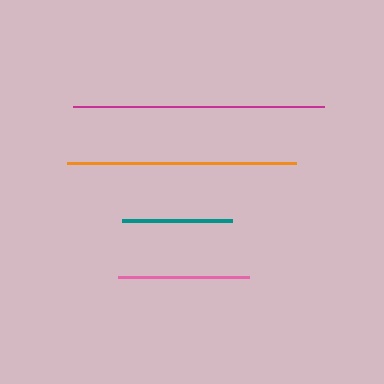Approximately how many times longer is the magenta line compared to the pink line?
The magenta line is approximately 1.9 times the length of the pink line.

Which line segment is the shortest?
The teal line is the shortest at approximately 110 pixels.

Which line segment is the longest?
The magenta line is the longest at approximately 251 pixels.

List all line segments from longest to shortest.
From longest to shortest: magenta, orange, pink, teal.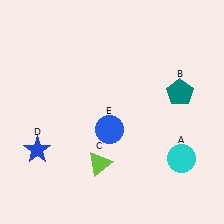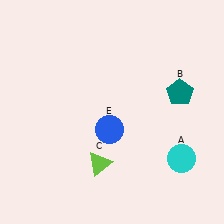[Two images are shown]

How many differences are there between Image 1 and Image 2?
There is 1 difference between the two images.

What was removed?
The blue star (D) was removed in Image 2.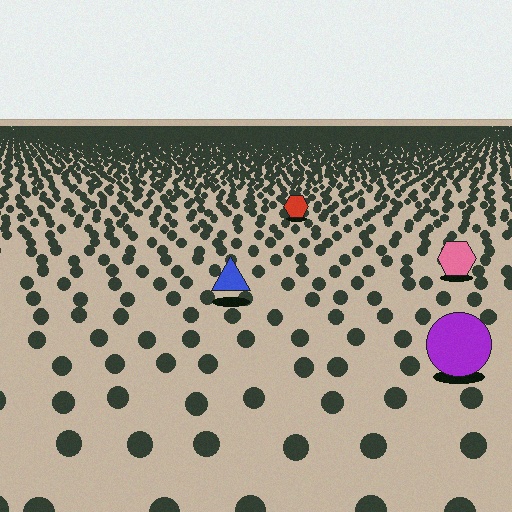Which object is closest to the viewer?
The purple circle is closest. The texture marks near it are larger and more spread out.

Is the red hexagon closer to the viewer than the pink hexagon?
No. The pink hexagon is closer — you can tell from the texture gradient: the ground texture is coarser near it.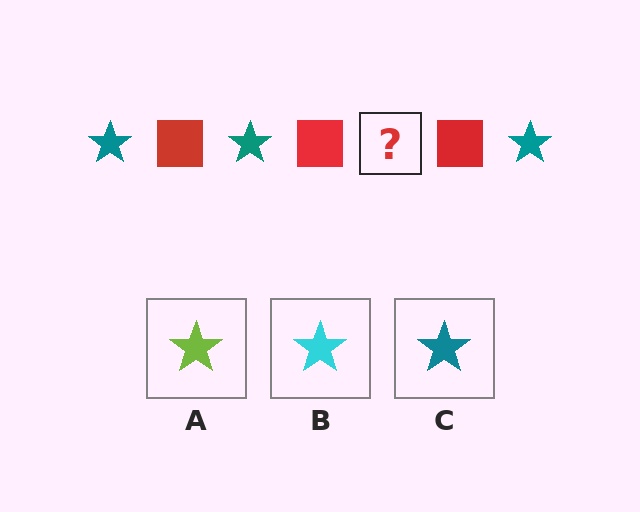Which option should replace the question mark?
Option C.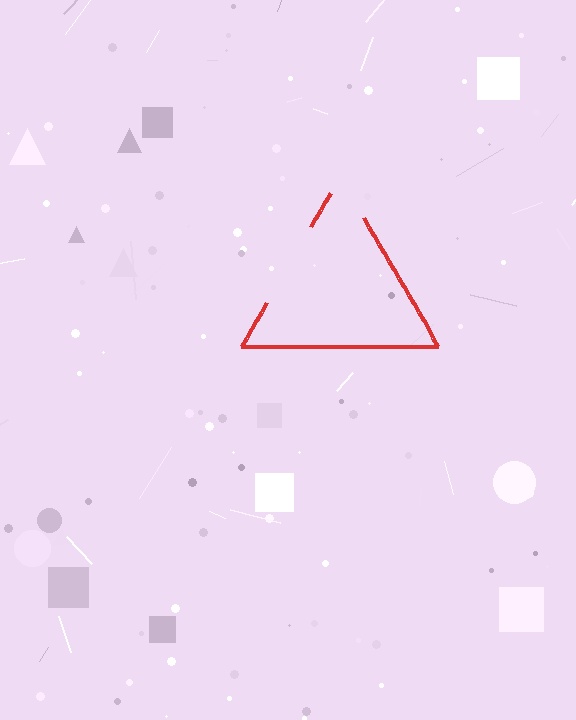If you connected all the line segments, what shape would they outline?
They would outline a triangle.